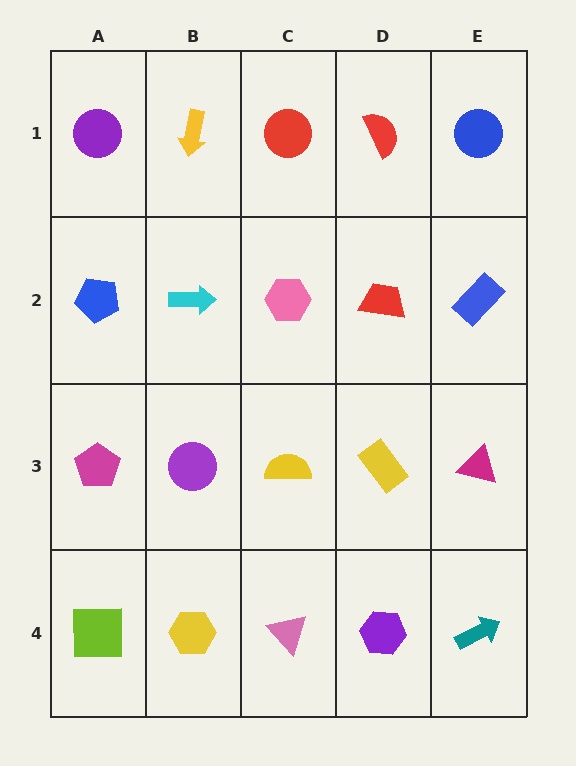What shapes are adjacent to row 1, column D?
A red trapezoid (row 2, column D), a red circle (row 1, column C), a blue circle (row 1, column E).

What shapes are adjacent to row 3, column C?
A pink hexagon (row 2, column C), a pink triangle (row 4, column C), a purple circle (row 3, column B), a yellow rectangle (row 3, column D).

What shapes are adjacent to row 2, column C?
A red circle (row 1, column C), a yellow semicircle (row 3, column C), a cyan arrow (row 2, column B), a red trapezoid (row 2, column D).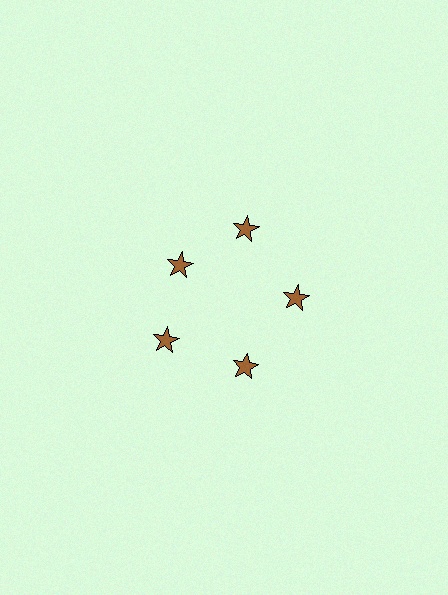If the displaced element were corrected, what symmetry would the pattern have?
It would have 5-fold rotational symmetry — the pattern would map onto itself every 72 degrees.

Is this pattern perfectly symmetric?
No. The 5 brown stars are arranged in a ring, but one element near the 10 o'clock position is pulled inward toward the center, breaking the 5-fold rotational symmetry.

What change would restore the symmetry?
The symmetry would be restored by moving it outward, back onto the ring so that all 5 stars sit at equal angles and equal distance from the center.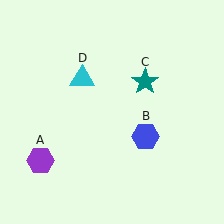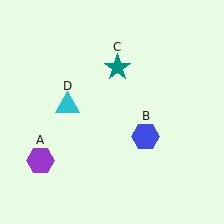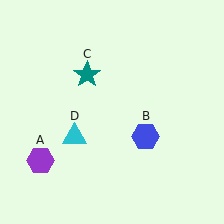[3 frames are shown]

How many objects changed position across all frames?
2 objects changed position: teal star (object C), cyan triangle (object D).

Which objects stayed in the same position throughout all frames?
Purple hexagon (object A) and blue hexagon (object B) remained stationary.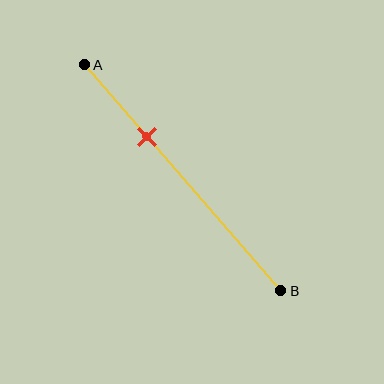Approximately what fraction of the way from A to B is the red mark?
The red mark is approximately 30% of the way from A to B.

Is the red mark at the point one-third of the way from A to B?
Yes, the mark is approximately at the one-third point.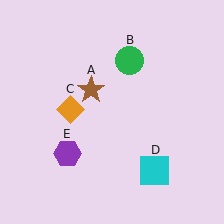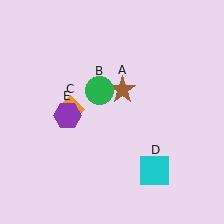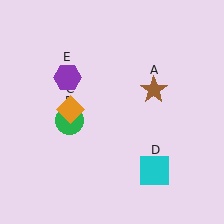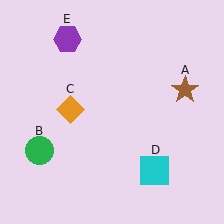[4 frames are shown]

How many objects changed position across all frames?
3 objects changed position: brown star (object A), green circle (object B), purple hexagon (object E).